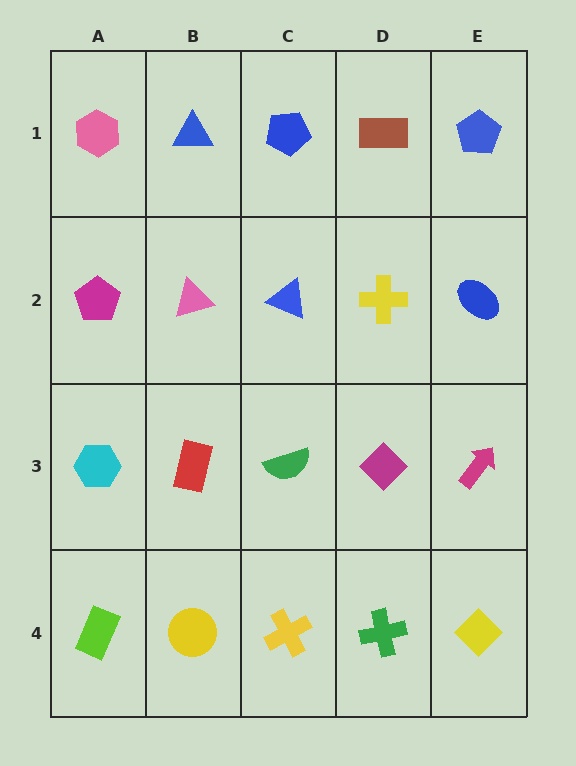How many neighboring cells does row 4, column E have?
2.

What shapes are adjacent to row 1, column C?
A blue triangle (row 2, column C), a blue triangle (row 1, column B), a brown rectangle (row 1, column D).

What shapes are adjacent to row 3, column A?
A magenta pentagon (row 2, column A), a lime rectangle (row 4, column A), a red rectangle (row 3, column B).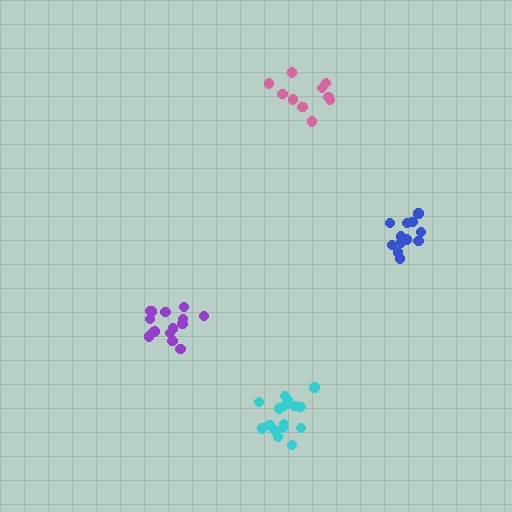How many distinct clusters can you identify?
There are 4 distinct clusters.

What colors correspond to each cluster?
The clusters are colored: cyan, purple, pink, blue.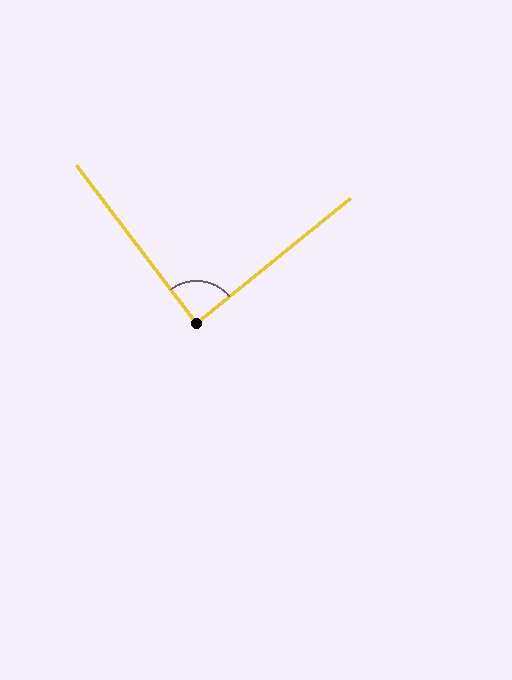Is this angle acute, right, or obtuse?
It is approximately a right angle.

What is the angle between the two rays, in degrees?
Approximately 88 degrees.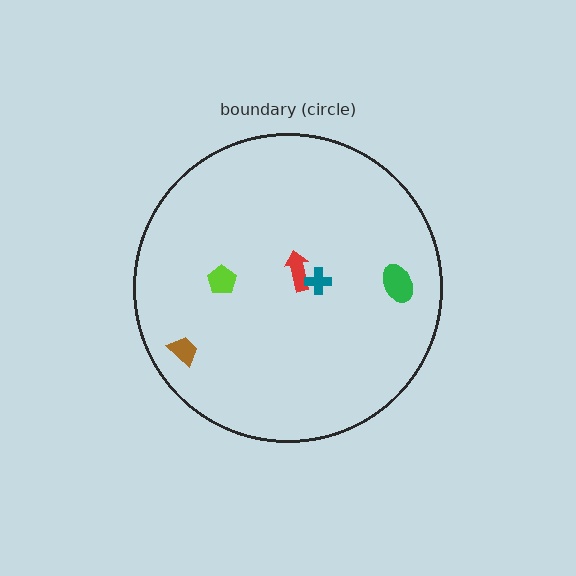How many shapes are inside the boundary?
5 inside, 0 outside.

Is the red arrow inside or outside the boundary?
Inside.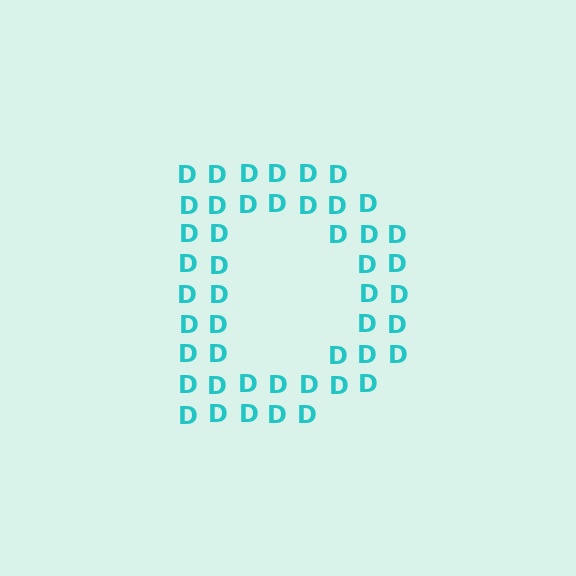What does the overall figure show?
The overall figure shows the letter D.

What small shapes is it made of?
It is made of small letter D's.